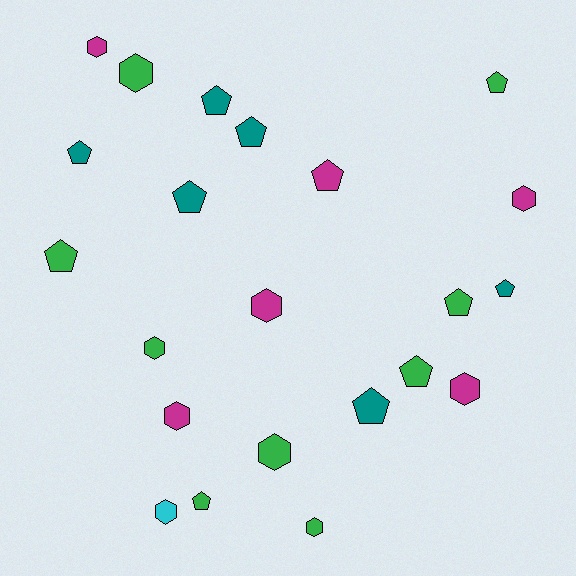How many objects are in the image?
There are 22 objects.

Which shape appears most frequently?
Pentagon, with 12 objects.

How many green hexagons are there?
There are 4 green hexagons.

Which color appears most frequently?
Green, with 9 objects.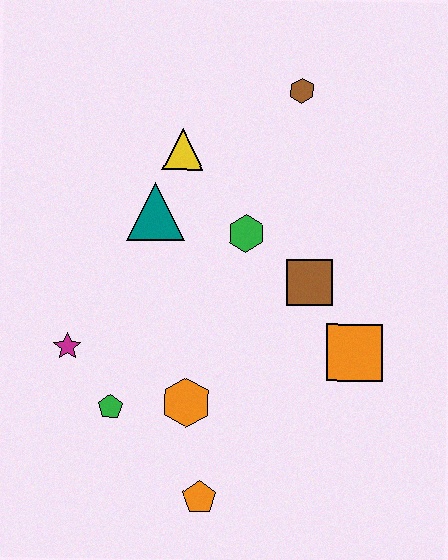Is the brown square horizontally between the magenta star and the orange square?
Yes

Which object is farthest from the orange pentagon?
The brown hexagon is farthest from the orange pentagon.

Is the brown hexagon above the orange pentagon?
Yes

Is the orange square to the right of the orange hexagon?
Yes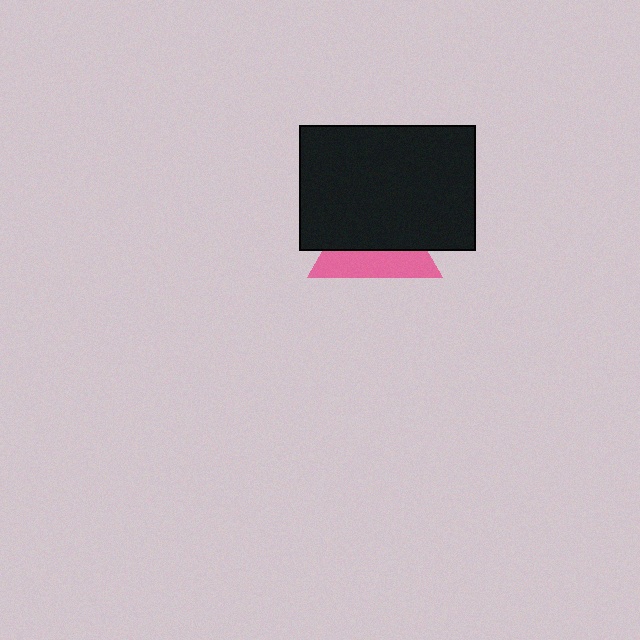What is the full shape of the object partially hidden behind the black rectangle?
The partially hidden object is a pink triangle.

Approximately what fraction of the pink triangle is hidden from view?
Roughly 61% of the pink triangle is hidden behind the black rectangle.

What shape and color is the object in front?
The object in front is a black rectangle.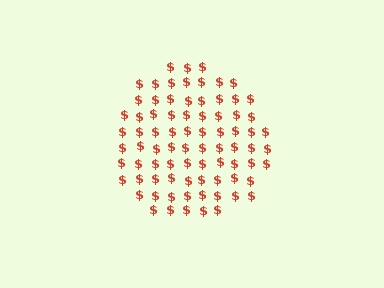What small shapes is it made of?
It is made of small dollar signs.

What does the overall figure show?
The overall figure shows a circle.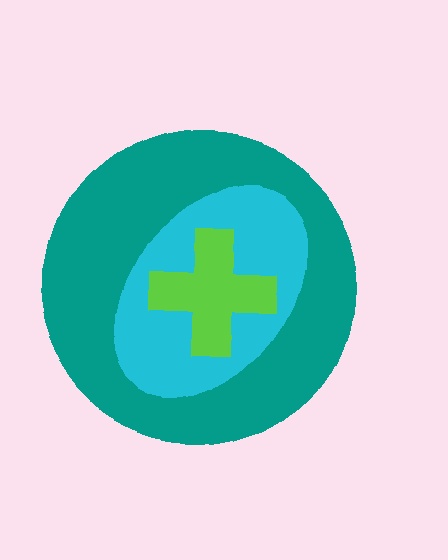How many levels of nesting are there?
3.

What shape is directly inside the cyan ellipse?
The lime cross.